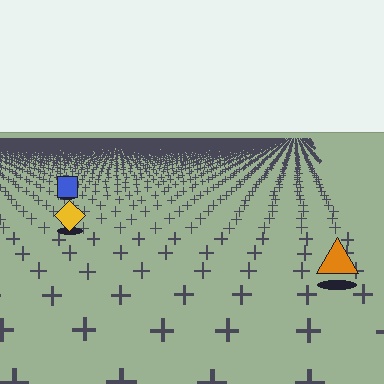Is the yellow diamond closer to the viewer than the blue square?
Yes. The yellow diamond is closer — you can tell from the texture gradient: the ground texture is coarser near it.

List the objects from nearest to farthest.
From nearest to farthest: the orange triangle, the yellow diamond, the blue square.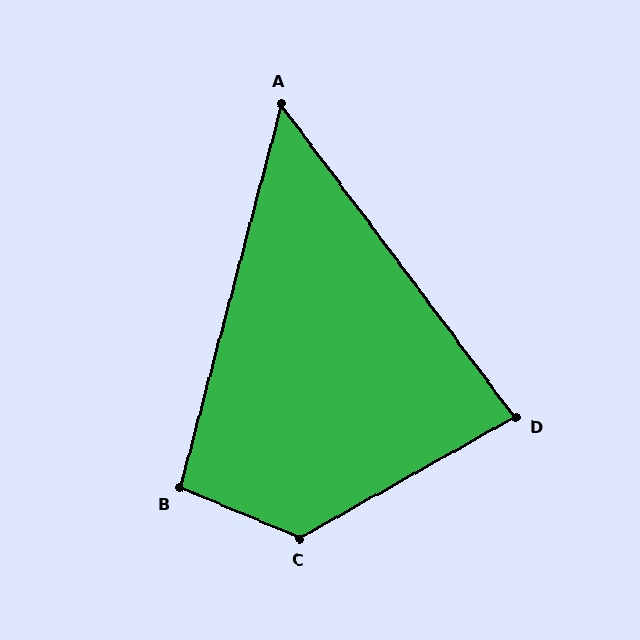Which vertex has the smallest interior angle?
A, at approximately 52 degrees.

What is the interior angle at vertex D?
Approximately 82 degrees (acute).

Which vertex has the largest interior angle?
C, at approximately 128 degrees.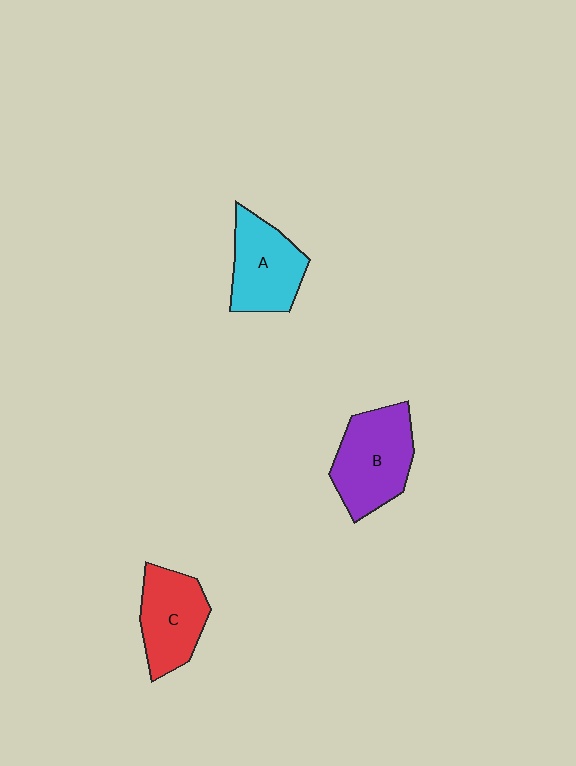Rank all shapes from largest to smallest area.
From largest to smallest: B (purple), A (cyan), C (red).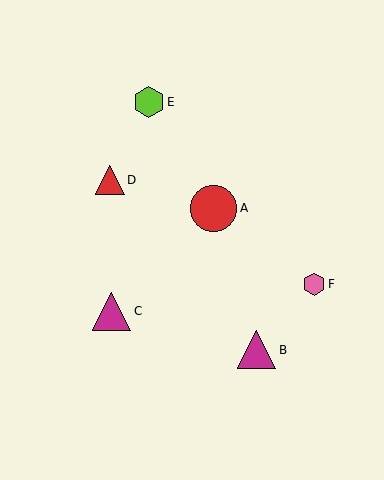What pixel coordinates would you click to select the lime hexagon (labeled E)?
Click at (149, 102) to select the lime hexagon E.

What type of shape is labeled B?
Shape B is a magenta triangle.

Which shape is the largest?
The red circle (labeled A) is the largest.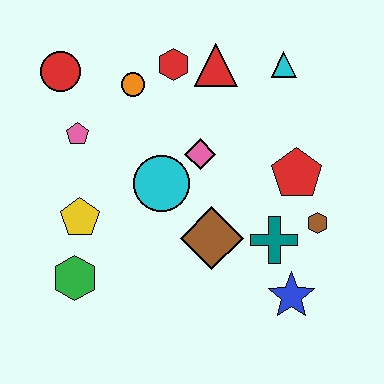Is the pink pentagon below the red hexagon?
Yes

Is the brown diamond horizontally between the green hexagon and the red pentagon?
Yes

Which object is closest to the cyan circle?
The pink diamond is closest to the cyan circle.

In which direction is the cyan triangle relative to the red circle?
The cyan triangle is to the right of the red circle.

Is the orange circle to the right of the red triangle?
No